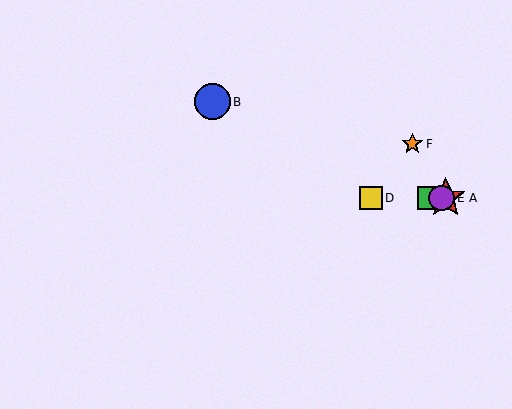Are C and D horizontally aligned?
Yes, both are at y≈198.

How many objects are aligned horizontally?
4 objects (A, C, D, E) are aligned horizontally.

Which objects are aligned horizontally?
Objects A, C, D, E are aligned horizontally.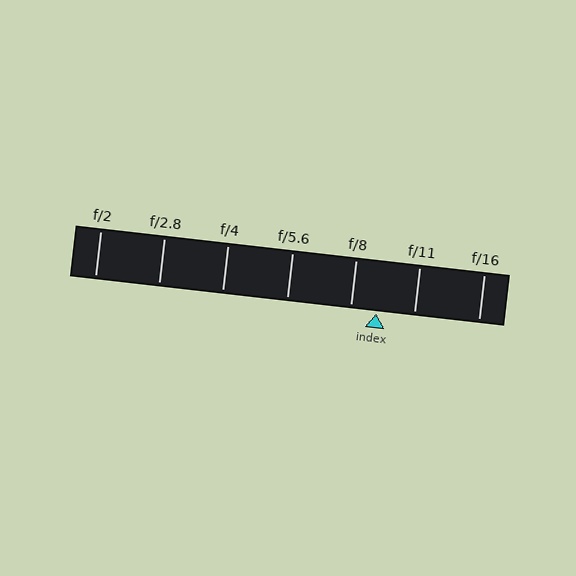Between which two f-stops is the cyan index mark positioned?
The index mark is between f/8 and f/11.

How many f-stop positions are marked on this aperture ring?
There are 7 f-stop positions marked.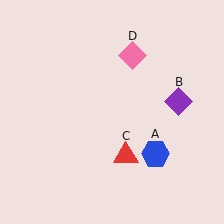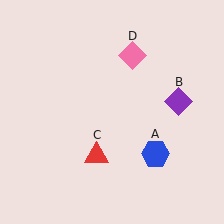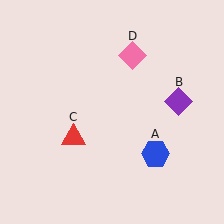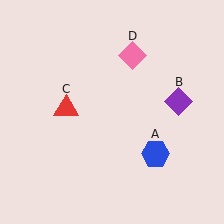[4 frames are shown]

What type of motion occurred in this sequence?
The red triangle (object C) rotated clockwise around the center of the scene.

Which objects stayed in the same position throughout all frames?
Blue hexagon (object A) and purple diamond (object B) and pink diamond (object D) remained stationary.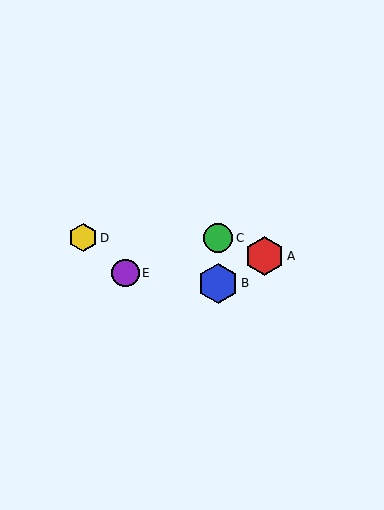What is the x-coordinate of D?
Object D is at x≈83.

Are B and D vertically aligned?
No, B is at x≈218 and D is at x≈83.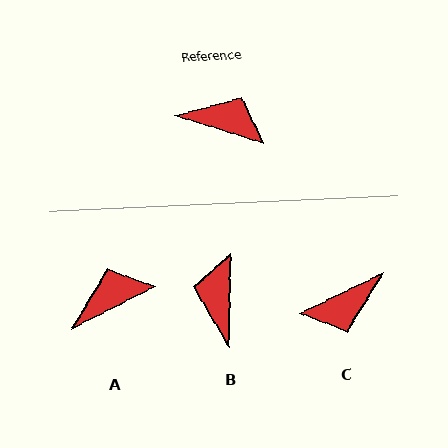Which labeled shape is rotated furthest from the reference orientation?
C, about 137 degrees away.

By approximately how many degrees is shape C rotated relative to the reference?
Approximately 137 degrees clockwise.